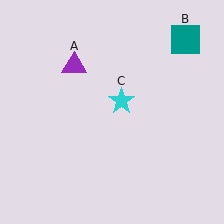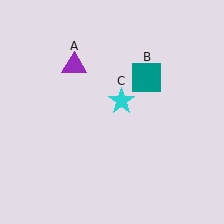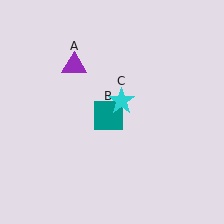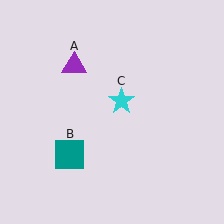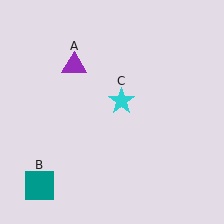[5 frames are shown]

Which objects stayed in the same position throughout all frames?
Purple triangle (object A) and cyan star (object C) remained stationary.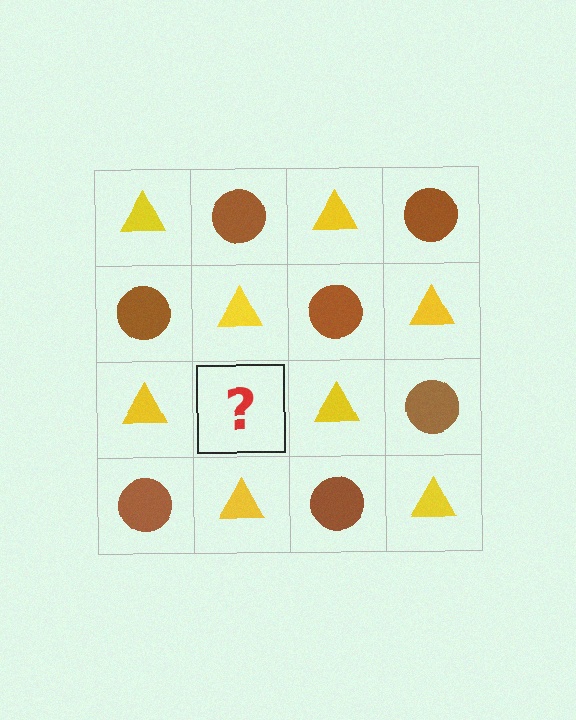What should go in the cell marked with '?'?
The missing cell should contain a brown circle.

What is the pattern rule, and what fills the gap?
The rule is that it alternates yellow triangle and brown circle in a checkerboard pattern. The gap should be filled with a brown circle.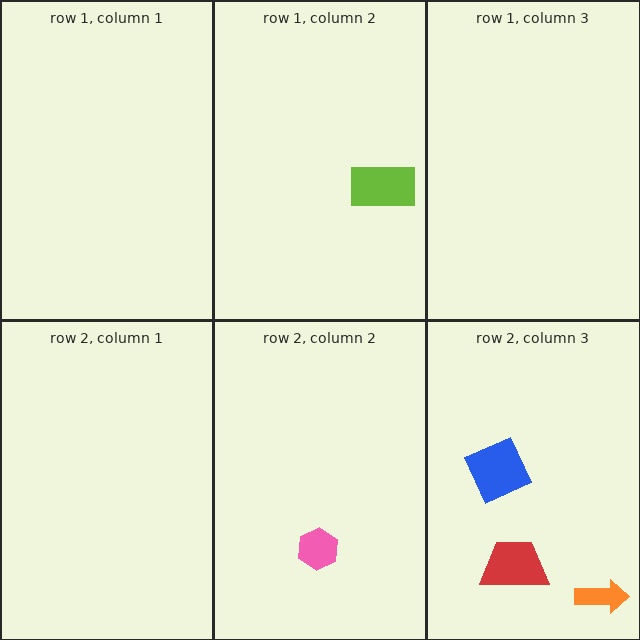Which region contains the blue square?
The row 2, column 3 region.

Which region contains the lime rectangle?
The row 1, column 2 region.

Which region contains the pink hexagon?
The row 2, column 2 region.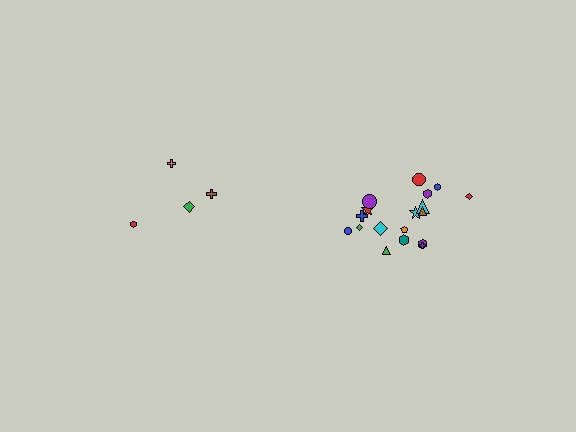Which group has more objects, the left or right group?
The right group.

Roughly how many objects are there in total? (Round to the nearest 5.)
Roughly 20 objects in total.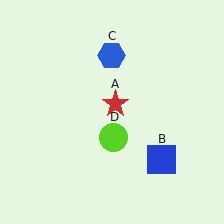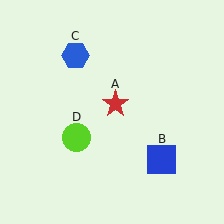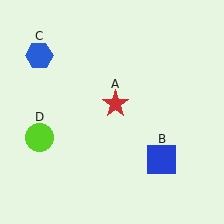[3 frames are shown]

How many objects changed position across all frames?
2 objects changed position: blue hexagon (object C), lime circle (object D).